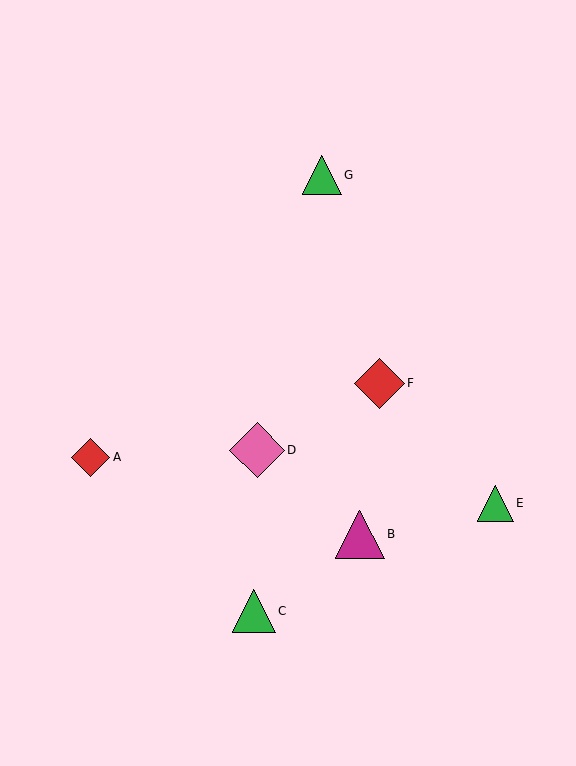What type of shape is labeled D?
Shape D is a pink diamond.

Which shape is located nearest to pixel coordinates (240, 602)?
The green triangle (labeled C) at (254, 611) is nearest to that location.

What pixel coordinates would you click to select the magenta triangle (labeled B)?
Click at (360, 534) to select the magenta triangle B.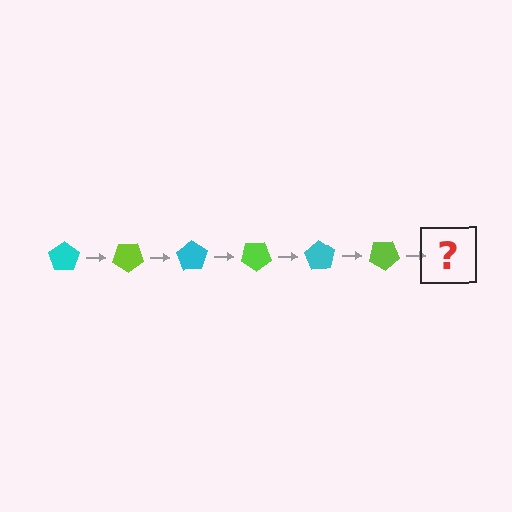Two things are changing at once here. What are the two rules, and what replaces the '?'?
The two rules are that it rotates 35 degrees each step and the color cycles through cyan and lime. The '?' should be a cyan pentagon, rotated 210 degrees from the start.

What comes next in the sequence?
The next element should be a cyan pentagon, rotated 210 degrees from the start.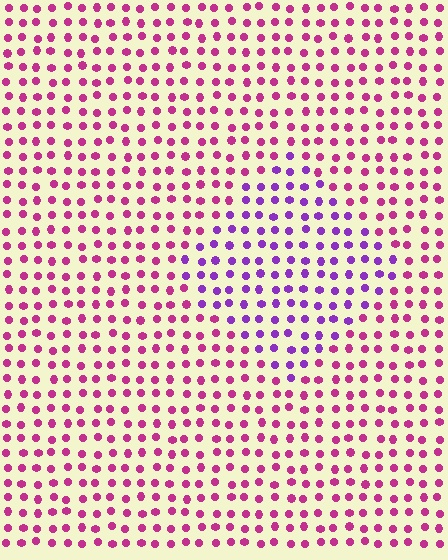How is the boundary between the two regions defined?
The boundary is defined purely by a slight shift in hue (about 43 degrees). Spacing, size, and orientation are identical on both sides.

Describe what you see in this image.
The image is filled with small magenta elements in a uniform arrangement. A diamond-shaped region is visible where the elements are tinted to a slightly different hue, forming a subtle color boundary.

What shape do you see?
I see a diamond.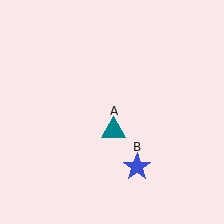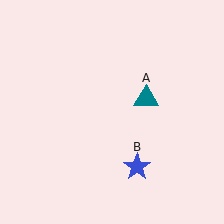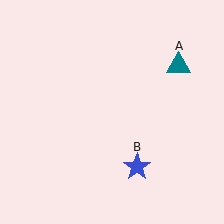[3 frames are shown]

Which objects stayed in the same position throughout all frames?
Blue star (object B) remained stationary.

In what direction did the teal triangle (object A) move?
The teal triangle (object A) moved up and to the right.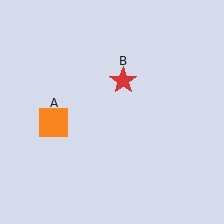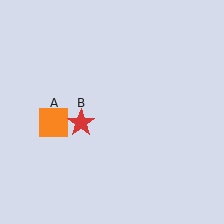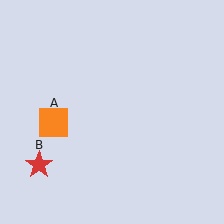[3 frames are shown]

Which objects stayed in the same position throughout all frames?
Orange square (object A) remained stationary.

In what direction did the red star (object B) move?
The red star (object B) moved down and to the left.